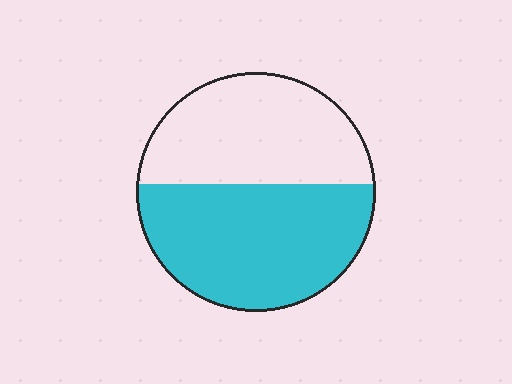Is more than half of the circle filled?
Yes.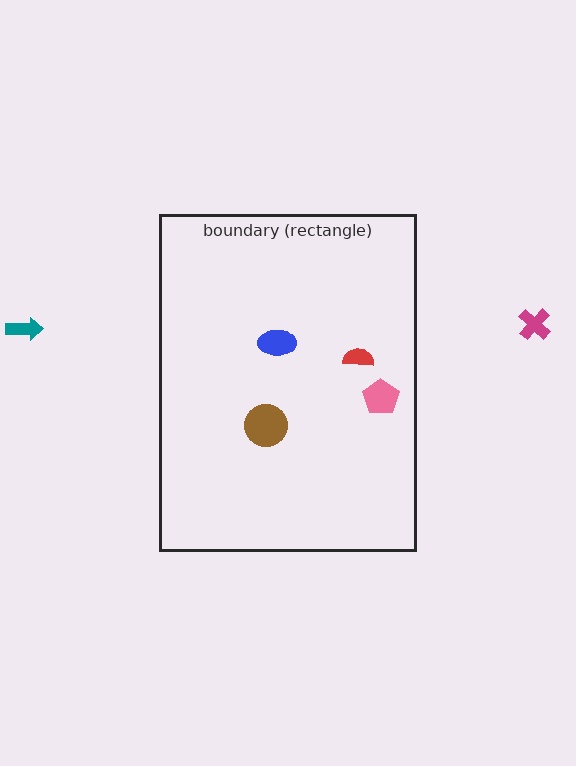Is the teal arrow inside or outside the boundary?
Outside.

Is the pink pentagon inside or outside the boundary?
Inside.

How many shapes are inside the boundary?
4 inside, 2 outside.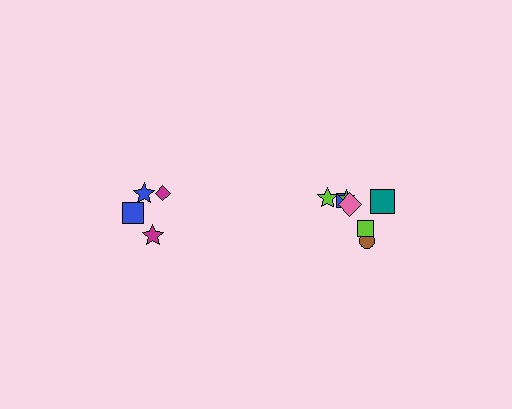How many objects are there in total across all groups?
There are 11 objects.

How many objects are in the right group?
There are 7 objects.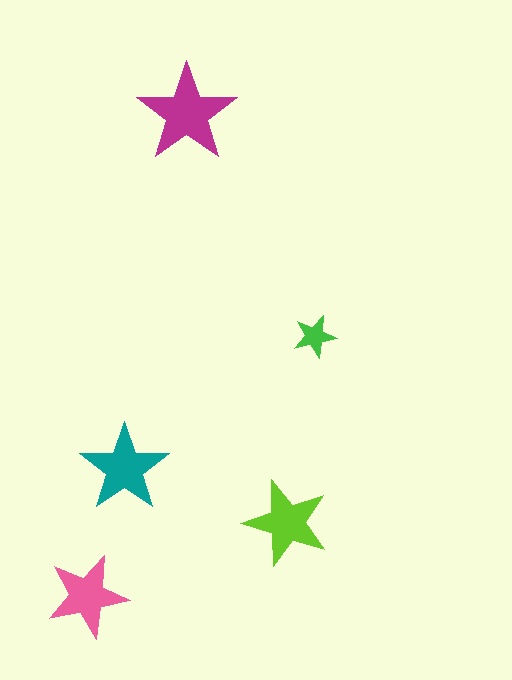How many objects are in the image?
There are 5 objects in the image.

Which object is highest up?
The magenta star is topmost.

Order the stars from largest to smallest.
the magenta one, the teal one, the lime one, the pink one, the green one.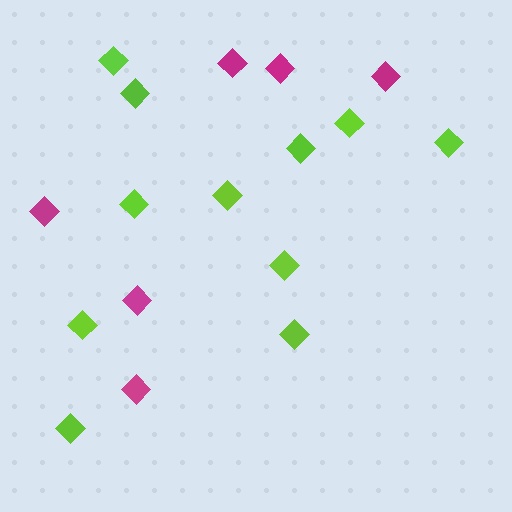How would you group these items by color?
There are 2 groups: one group of magenta diamonds (6) and one group of lime diamonds (11).